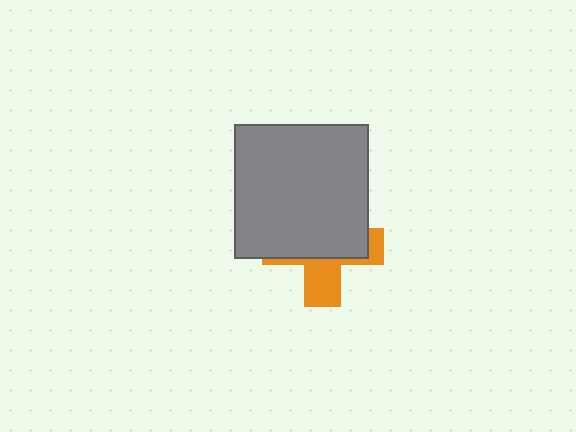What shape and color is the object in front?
The object in front is a gray square.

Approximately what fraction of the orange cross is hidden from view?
Roughly 65% of the orange cross is hidden behind the gray square.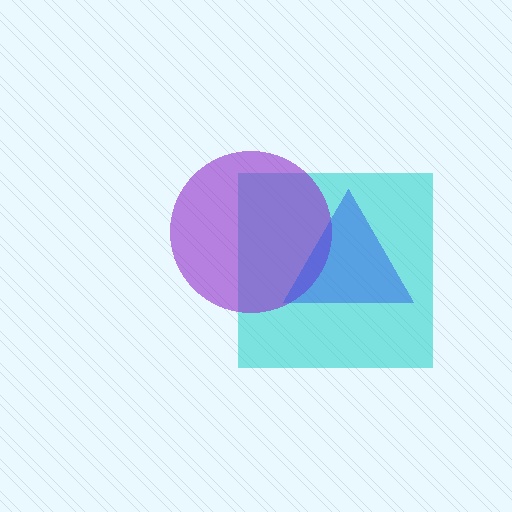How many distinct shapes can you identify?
There are 3 distinct shapes: a cyan square, a purple circle, a blue triangle.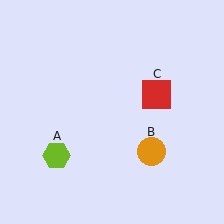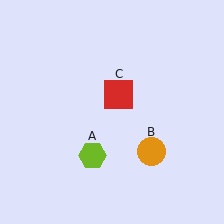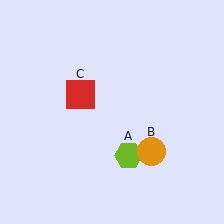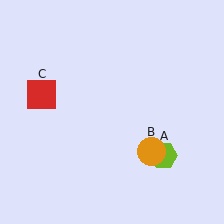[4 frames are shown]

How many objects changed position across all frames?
2 objects changed position: lime hexagon (object A), red square (object C).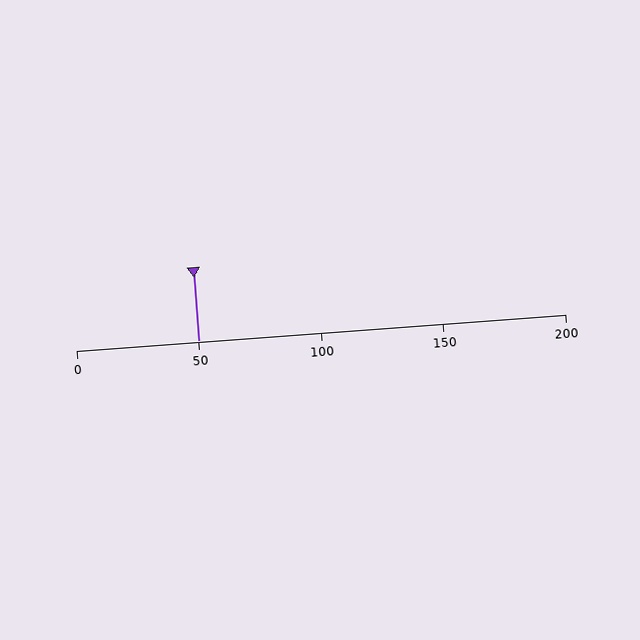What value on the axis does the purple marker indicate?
The marker indicates approximately 50.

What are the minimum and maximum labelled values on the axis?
The axis runs from 0 to 200.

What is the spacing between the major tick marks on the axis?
The major ticks are spaced 50 apart.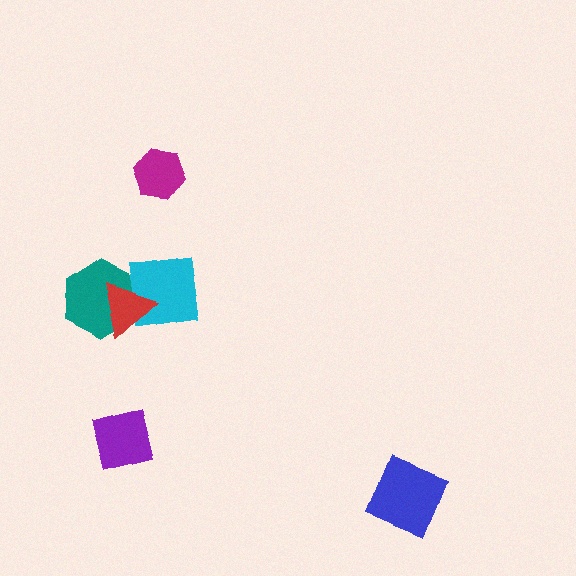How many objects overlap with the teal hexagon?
2 objects overlap with the teal hexagon.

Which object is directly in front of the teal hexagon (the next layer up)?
The cyan square is directly in front of the teal hexagon.